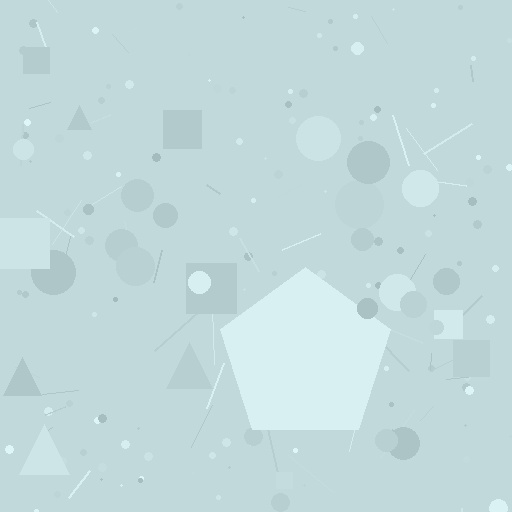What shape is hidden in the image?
A pentagon is hidden in the image.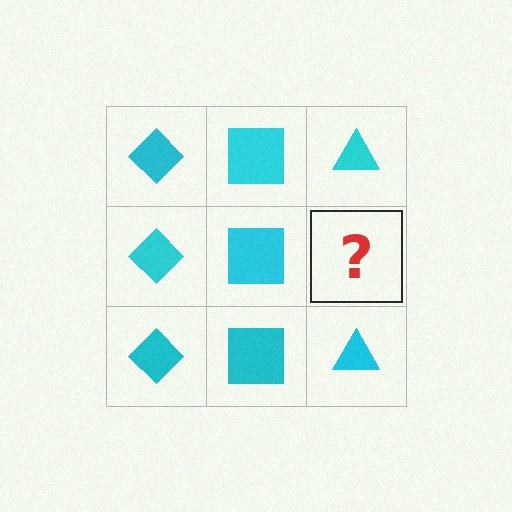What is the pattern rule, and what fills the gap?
The rule is that each column has a consistent shape. The gap should be filled with a cyan triangle.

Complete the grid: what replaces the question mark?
The question mark should be replaced with a cyan triangle.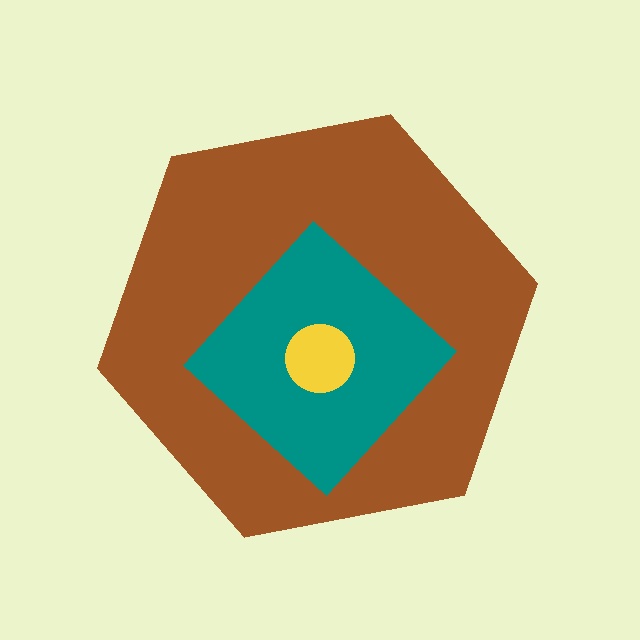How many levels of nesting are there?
3.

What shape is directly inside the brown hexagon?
The teal diamond.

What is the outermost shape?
The brown hexagon.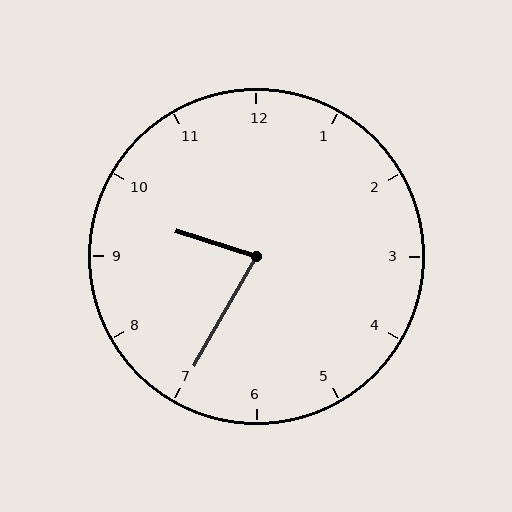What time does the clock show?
9:35.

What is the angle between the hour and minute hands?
Approximately 78 degrees.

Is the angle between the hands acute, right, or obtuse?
It is acute.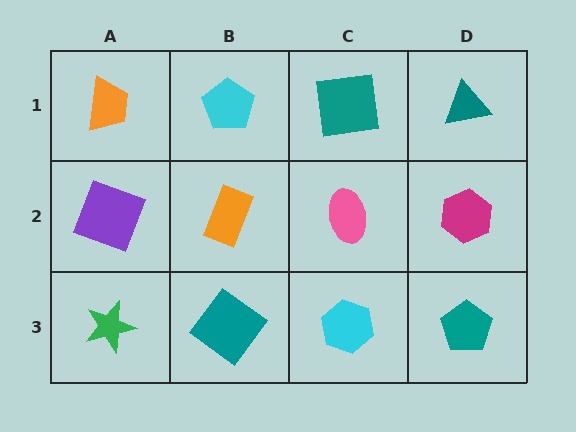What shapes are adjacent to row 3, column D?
A magenta hexagon (row 2, column D), a cyan hexagon (row 3, column C).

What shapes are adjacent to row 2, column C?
A teal square (row 1, column C), a cyan hexagon (row 3, column C), an orange rectangle (row 2, column B), a magenta hexagon (row 2, column D).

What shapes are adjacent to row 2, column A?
An orange trapezoid (row 1, column A), a green star (row 3, column A), an orange rectangle (row 2, column B).